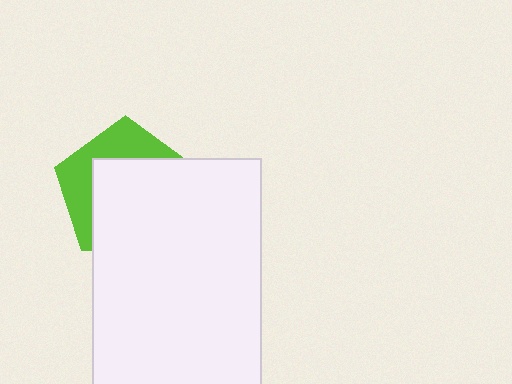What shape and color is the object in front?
The object in front is a white rectangle.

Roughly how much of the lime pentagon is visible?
A small part of it is visible (roughly 35%).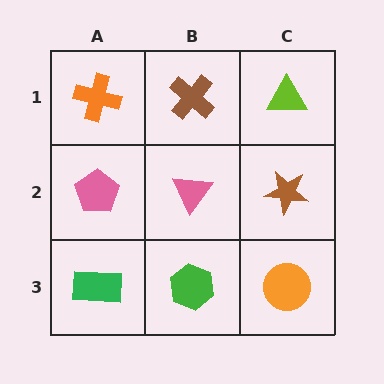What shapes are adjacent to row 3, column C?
A brown star (row 2, column C), a green hexagon (row 3, column B).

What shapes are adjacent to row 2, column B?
A brown cross (row 1, column B), a green hexagon (row 3, column B), a pink pentagon (row 2, column A), a brown star (row 2, column C).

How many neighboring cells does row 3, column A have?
2.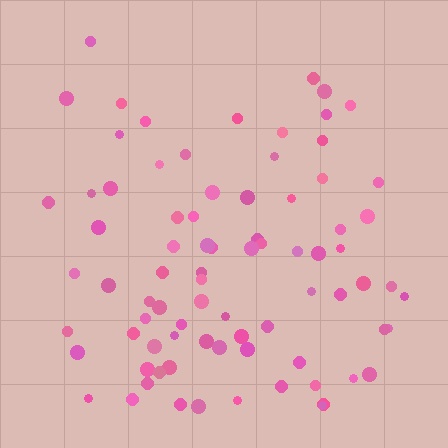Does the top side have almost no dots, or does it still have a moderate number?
Still a moderate number, just noticeably fewer than the bottom.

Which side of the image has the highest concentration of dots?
The bottom.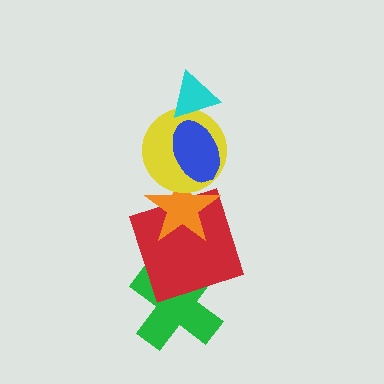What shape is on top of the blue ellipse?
The cyan triangle is on top of the blue ellipse.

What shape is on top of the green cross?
The red square is on top of the green cross.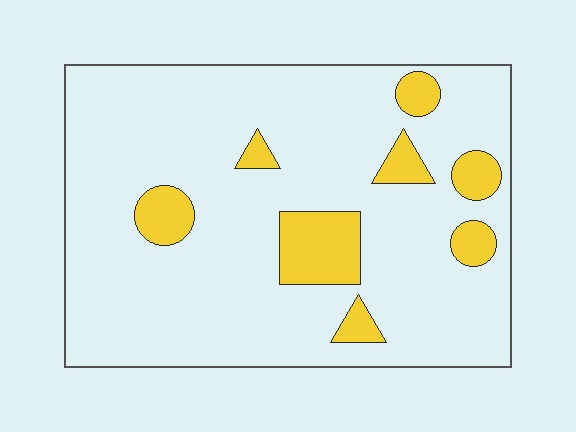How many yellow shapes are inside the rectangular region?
8.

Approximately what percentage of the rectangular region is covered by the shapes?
Approximately 15%.